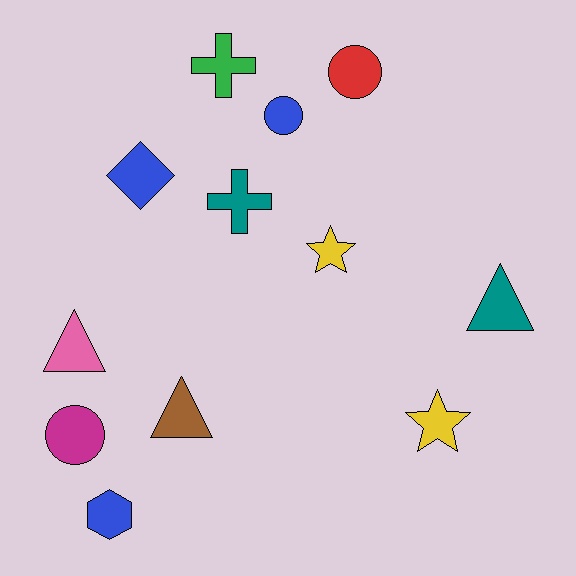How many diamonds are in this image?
There is 1 diamond.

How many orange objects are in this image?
There are no orange objects.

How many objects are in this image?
There are 12 objects.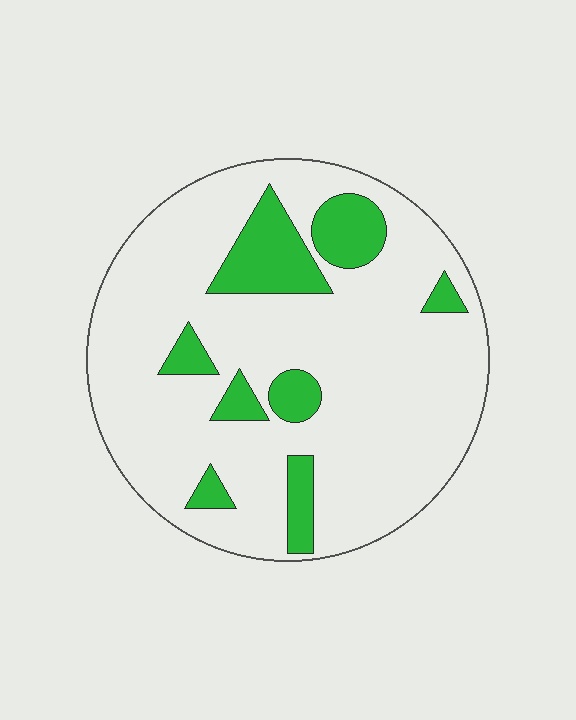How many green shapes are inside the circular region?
8.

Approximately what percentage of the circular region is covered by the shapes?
Approximately 15%.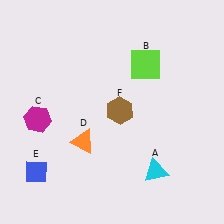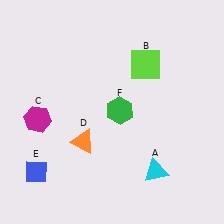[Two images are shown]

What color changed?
The hexagon (F) changed from brown in Image 1 to green in Image 2.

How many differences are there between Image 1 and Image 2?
There is 1 difference between the two images.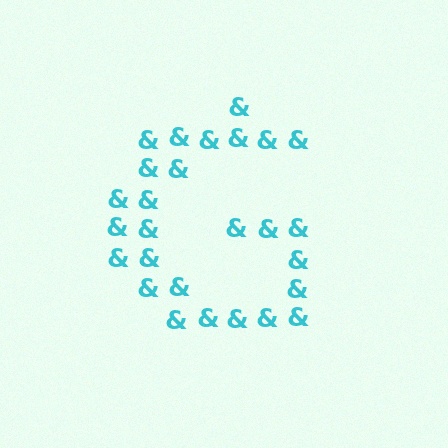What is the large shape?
The large shape is the letter G.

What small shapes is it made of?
It is made of small ampersands.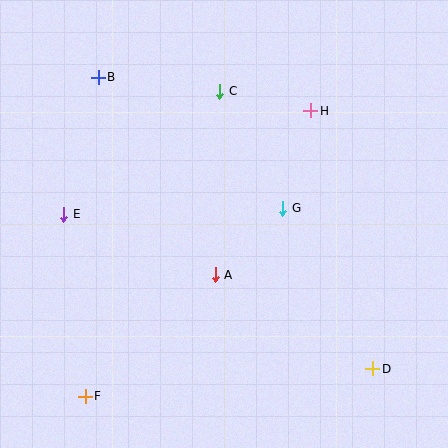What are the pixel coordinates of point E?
Point E is at (64, 214).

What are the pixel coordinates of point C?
Point C is at (220, 91).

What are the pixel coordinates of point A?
Point A is at (215, 275).